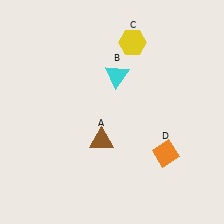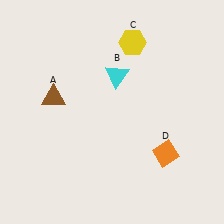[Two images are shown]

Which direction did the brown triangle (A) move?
The brown triangle (A) moved left.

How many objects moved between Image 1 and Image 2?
1 object moved between the two images.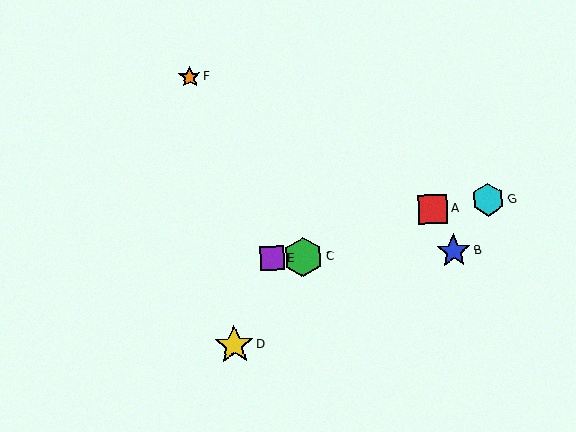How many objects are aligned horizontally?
3 objects (B, C, E) are aligned horizontally.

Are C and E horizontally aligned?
Yes, both are at y≈257.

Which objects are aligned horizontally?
Objects B, C, E are aligned horizontally.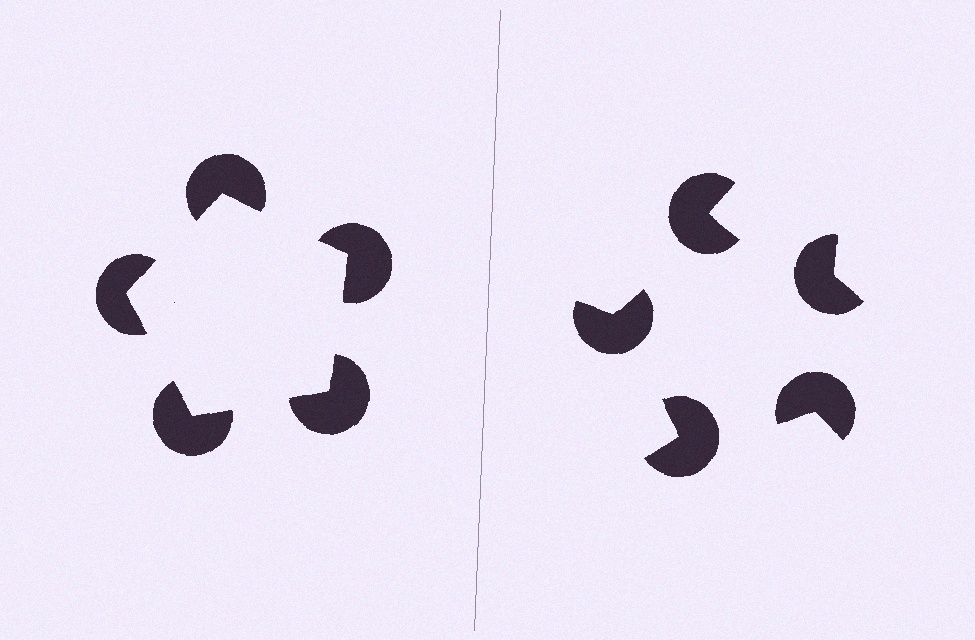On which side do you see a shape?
An illusory pentagon appears on the left side. On the right side the wedge cuts are rotated, so no coherent shape forms.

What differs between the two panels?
The pac-man discs are positioned identically on both sides; only the wedge orientations differ. On the left they align to a pentagon; on the right they are misaligned.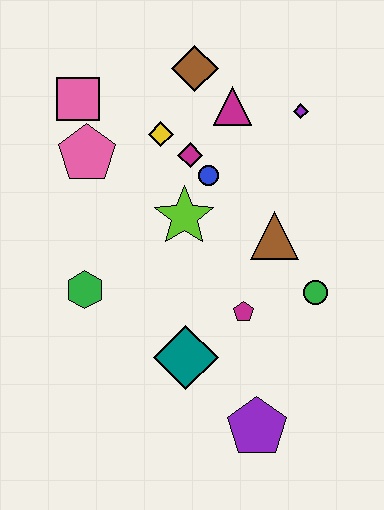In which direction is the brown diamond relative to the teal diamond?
The brown diamond is above the teal diamond.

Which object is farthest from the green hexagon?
The purple diamond is farthest from the green hexagon.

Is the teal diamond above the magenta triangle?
No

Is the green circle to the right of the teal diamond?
Yes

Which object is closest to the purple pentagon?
The teal diamond is closest to the purple pentagon.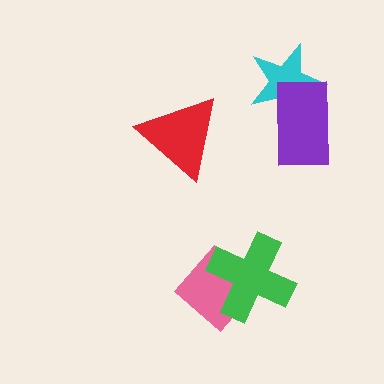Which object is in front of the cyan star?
The purple rectangle is in front of the cyan star.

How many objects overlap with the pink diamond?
1 object overlaps with the pink diamond.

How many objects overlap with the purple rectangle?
1 object overlaps with the purple rectangle.